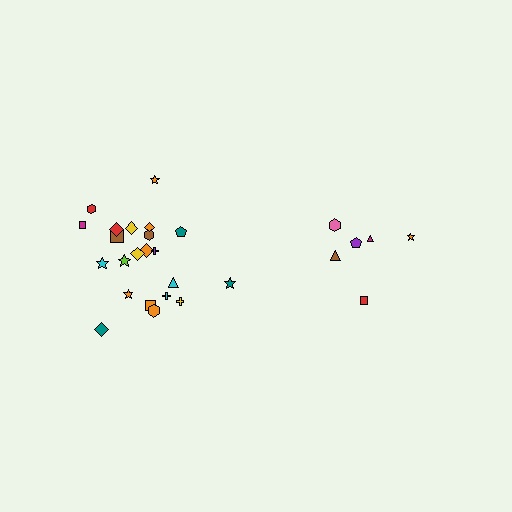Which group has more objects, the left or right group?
The left group.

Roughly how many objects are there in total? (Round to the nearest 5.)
Roughly 30 objects in total.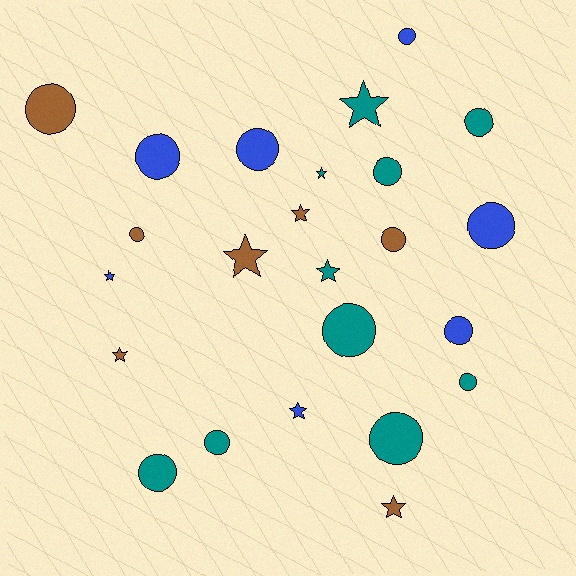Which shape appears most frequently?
Circle, with 15 objects.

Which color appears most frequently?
Teal, with 10 objects.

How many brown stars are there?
There are 4 brown stars.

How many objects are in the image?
There are 24 objects.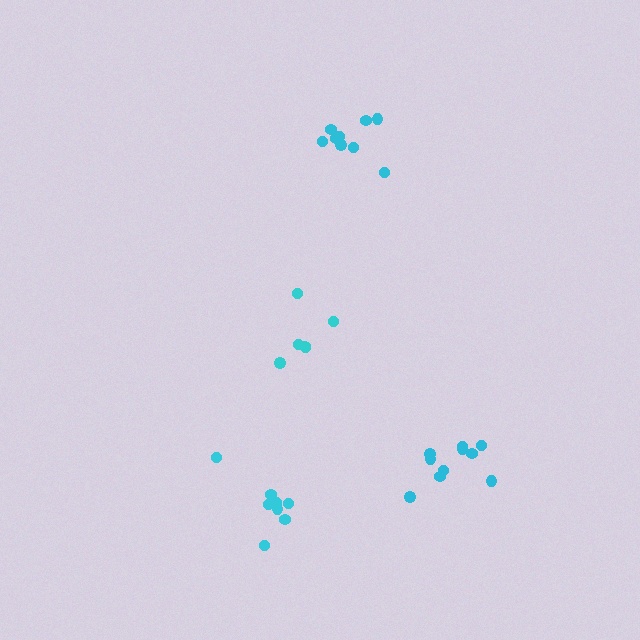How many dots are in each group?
Group 1: 9 dots, Group 2: 6 dots, Group 3: 10 dots, Group 4: 8 dots (33 total).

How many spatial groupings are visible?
There are 4 spatial groupings.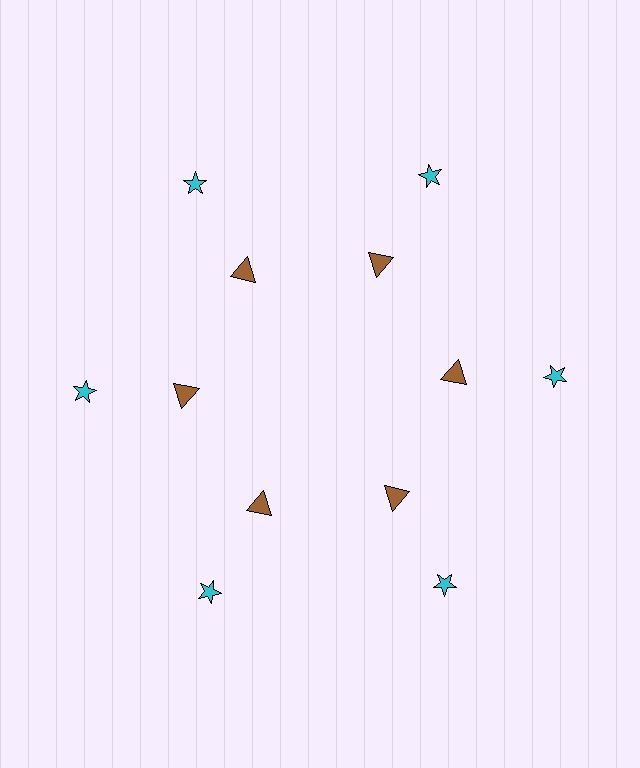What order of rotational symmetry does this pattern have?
This pattern has 6-fold rotational symmetry.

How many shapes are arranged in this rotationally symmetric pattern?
There are 12 shapes, arranged in 6 groups of 2.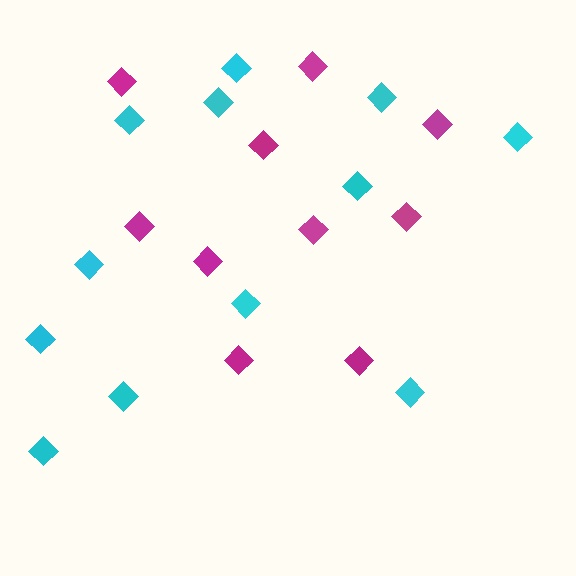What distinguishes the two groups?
There are 2 groups: one group of magenta diamonds (10) and one group of cyan diamonds (12).